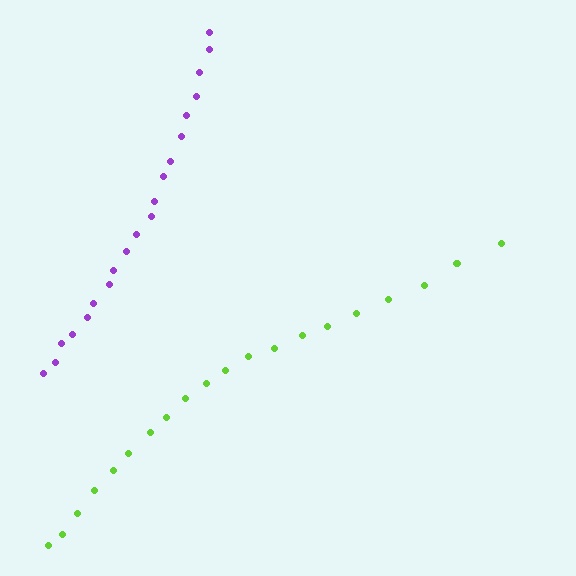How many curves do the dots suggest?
There are 2 distinct paths.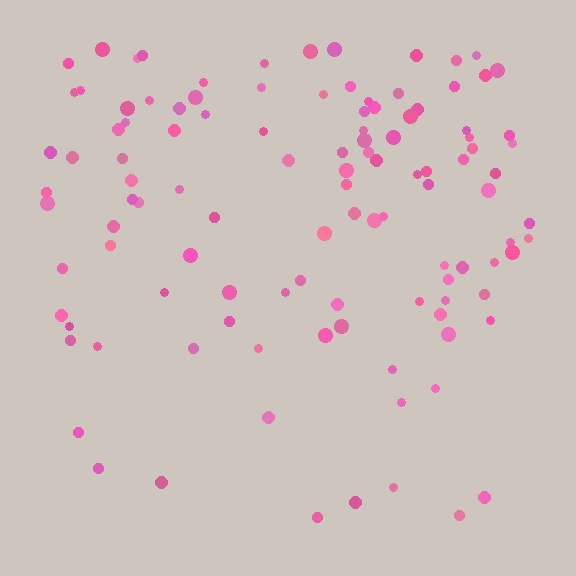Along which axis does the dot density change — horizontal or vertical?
Vertical.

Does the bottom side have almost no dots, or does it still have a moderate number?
Still a moderate number, just noticeably fewer than the top.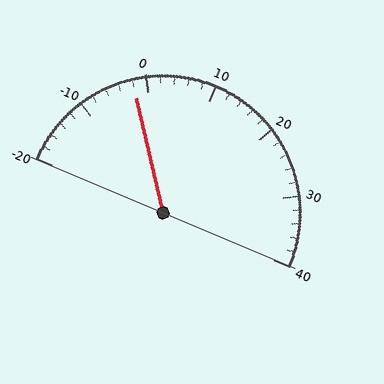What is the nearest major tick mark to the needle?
The nearest major tick mark is 0.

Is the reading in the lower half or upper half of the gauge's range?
The reading is in the lower half of the range (-20 to 40).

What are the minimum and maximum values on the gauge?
The gauge ranges from -20 to 40.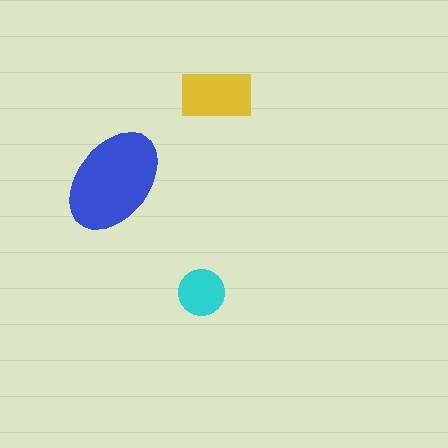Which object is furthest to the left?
The blue ellipse is leftmost.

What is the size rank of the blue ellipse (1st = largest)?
1st.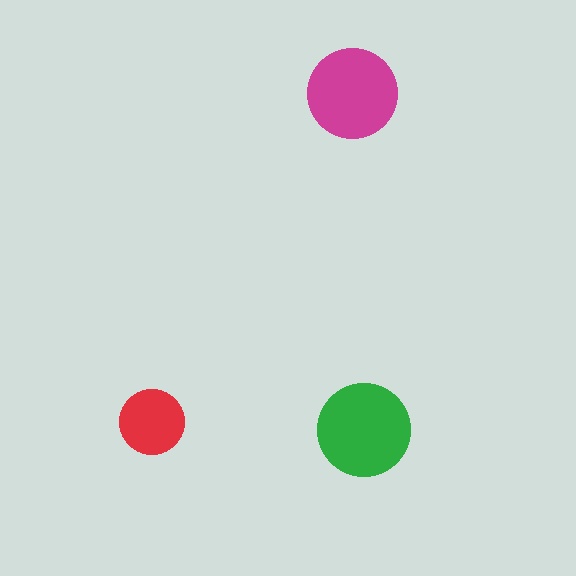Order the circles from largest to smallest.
the green one, the magenta one, the red one.